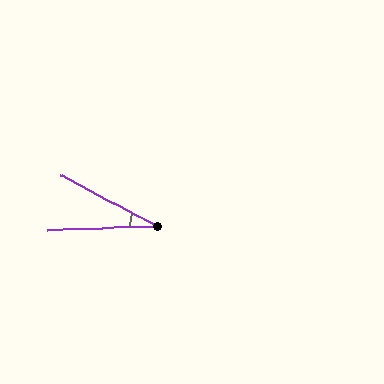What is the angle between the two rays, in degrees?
Approximately 30 degrees.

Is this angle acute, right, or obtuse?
It is acute.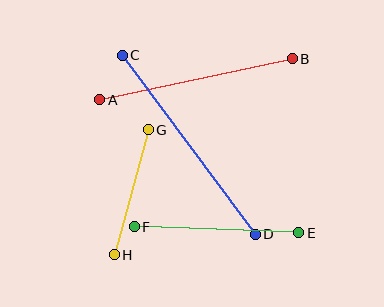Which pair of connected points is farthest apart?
Points C and D are farthest apart.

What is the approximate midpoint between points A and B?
The midpoint is at approximately (196, 79) pixels.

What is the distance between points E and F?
The distance is approximately 165 pixels.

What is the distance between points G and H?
The distance is approximately 129 pixels.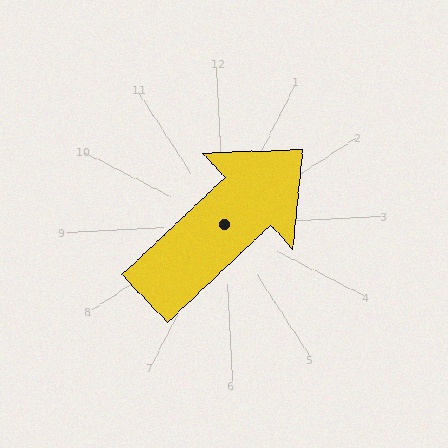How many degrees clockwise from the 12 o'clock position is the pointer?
Approximately 50 degrees.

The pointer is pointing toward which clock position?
Roughly 2 o'clock.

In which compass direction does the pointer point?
Northeast.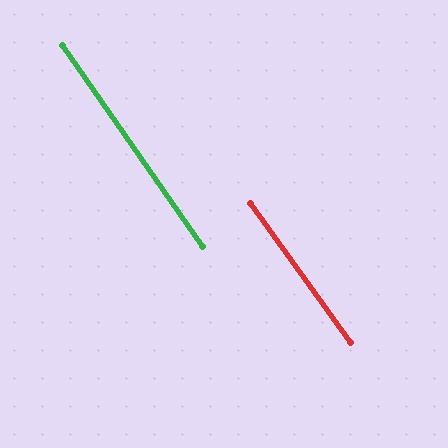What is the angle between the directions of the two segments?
Approximately 1 degree.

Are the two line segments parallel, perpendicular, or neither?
Parallel — their directions differ by only 0.7°.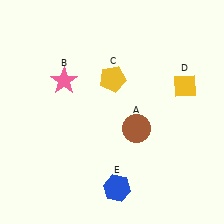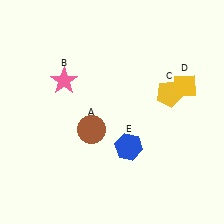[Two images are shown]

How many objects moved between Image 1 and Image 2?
3 objects moved between the two images.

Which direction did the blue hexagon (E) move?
The blue hexagon (E) moved up.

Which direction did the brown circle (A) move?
The brown circle (A) moved left.